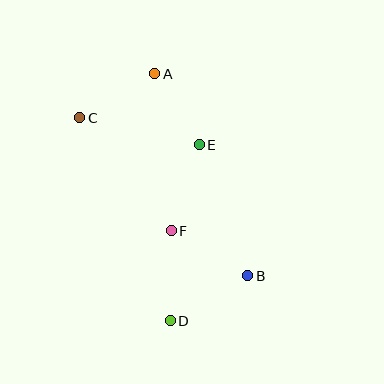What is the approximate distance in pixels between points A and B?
The distance between A and B is approximately 222 pixels.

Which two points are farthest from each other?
Points A and D are farthest from each other.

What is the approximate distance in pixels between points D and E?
The distance between D and E is approximately 179 pixels.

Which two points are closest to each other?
Points A and E are closest to each other.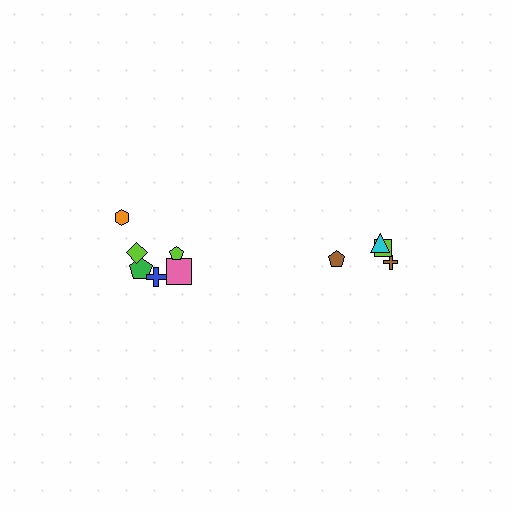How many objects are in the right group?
There are 4 objects.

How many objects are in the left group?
There are 6 objects.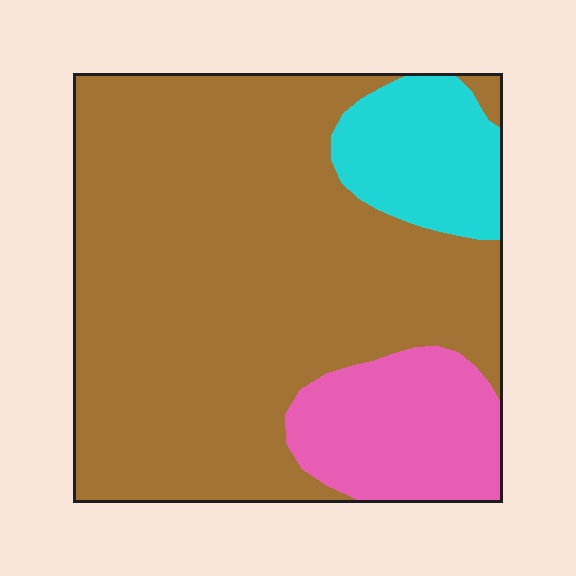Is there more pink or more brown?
Brown.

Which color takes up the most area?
Brown, at roughly 75%.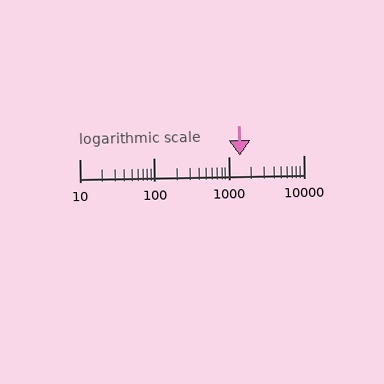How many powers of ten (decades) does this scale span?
The scale spans 3 decades, from 10 to 10000.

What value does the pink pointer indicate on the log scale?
The pointer indicates approximately 1400.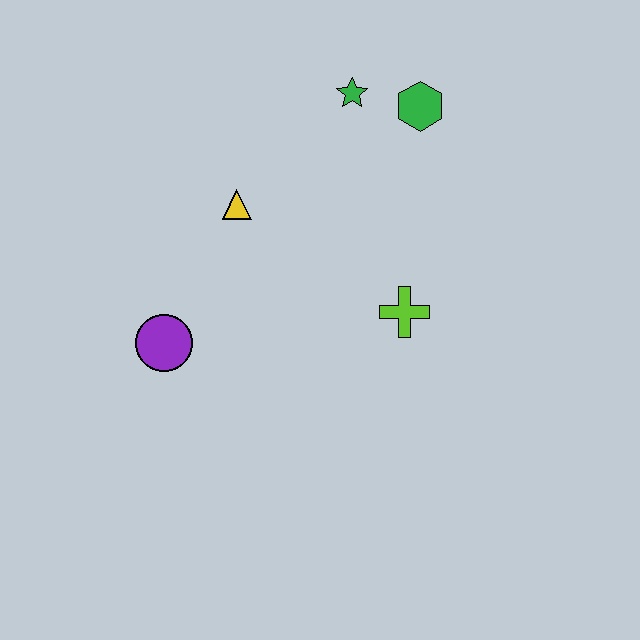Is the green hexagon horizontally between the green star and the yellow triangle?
No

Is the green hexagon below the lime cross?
No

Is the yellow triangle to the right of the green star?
No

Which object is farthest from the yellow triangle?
The green hexagon is farthest from the yellow triangle.